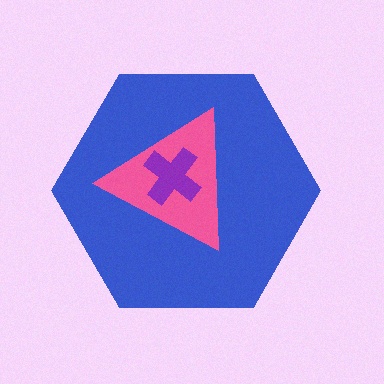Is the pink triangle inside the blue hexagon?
Yes.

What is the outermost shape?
The blue hexagon.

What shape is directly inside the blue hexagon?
The pink triangle.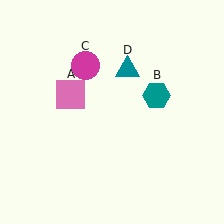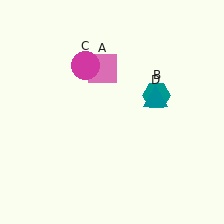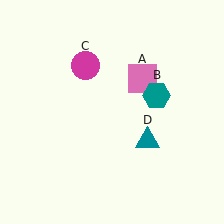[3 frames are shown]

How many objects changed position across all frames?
2 objects changed position: pink square (object A), teal triangle (object D).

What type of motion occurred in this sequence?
The pink square (object A), teal triangle (object D) rotated clockwise around the center of the scene.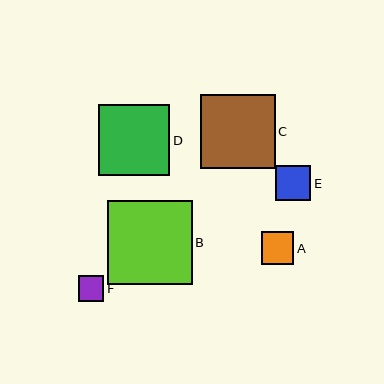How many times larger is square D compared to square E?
Square D is approximately 2.0 times the size of square E.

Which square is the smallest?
Square F is the smallest with a size of approximately 26 pixels.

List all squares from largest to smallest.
From largest to smallest: B, C, D, E, A, F.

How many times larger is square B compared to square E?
Square B is approximately 2.4 times the size of square E.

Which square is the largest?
Square B is the largest with a size of approximately 85 pixels.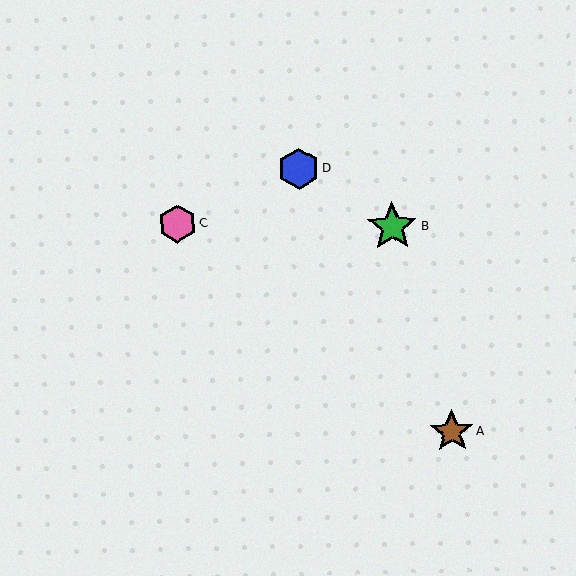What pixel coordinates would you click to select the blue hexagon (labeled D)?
Click at (299, 169) to select the blue hexagon D.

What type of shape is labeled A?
Shape A is a brown star.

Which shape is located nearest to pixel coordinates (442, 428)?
The brown star (labeled A) at (452, 431) is nearest to that location.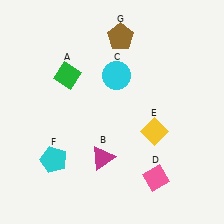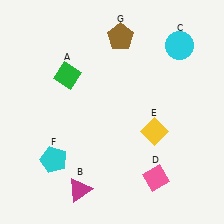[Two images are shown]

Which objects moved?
The objects that moved are: the magenta triangle (B), the cyan circle (C).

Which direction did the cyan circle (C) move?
The cyan circle (C) moved right.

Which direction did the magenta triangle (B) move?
The magenta triangle (B) moved down.